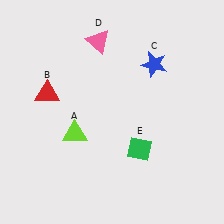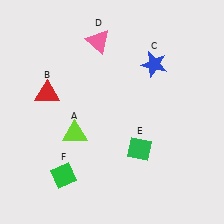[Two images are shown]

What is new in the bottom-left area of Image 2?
A green diamond (F) was added in the bottom-left area of Image 2.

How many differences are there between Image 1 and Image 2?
There is 1 difference between the two images.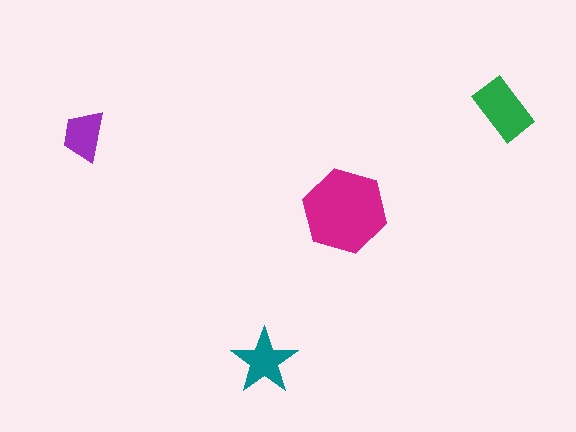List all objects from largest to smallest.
The magenta hexagon, the green rectangle, the teal star, the purple trapezoid.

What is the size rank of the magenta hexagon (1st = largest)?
1st.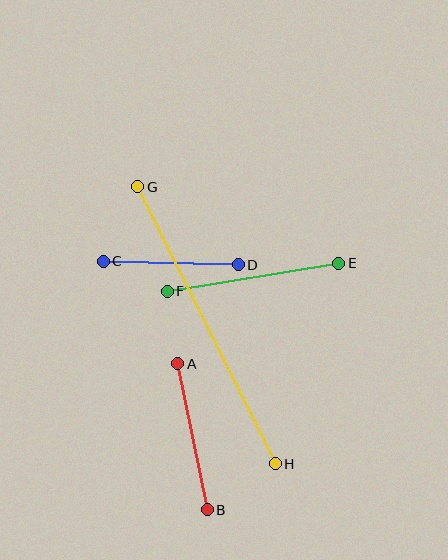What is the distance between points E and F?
The distance is approximately 174 pixels.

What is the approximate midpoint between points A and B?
The midpoint is at approximately (192, 437) pixels.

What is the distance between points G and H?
The distance is approximately 309 pixels.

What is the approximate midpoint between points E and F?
The midpoint is at approximately (253, 277) pixels.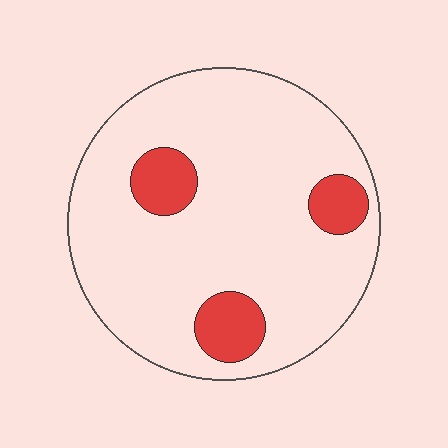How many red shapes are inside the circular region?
3.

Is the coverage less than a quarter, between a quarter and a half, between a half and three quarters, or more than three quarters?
Less than a quarter.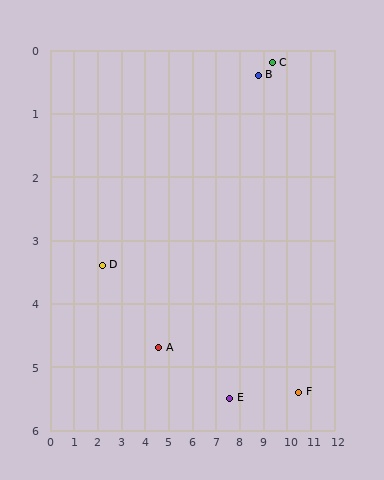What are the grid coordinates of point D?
Point D is at approximately (2.2, 3.4).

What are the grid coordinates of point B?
Point B is at approximately (8.8, 0.4).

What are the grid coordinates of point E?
Point E is at approximately (7.6, 5.5).